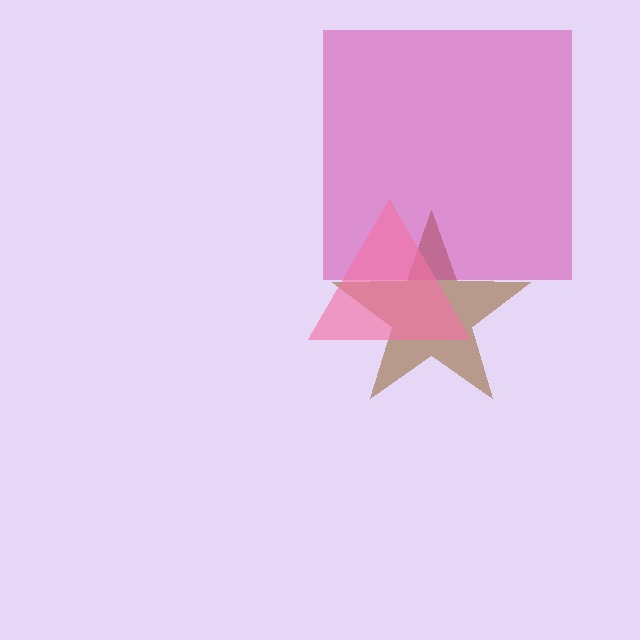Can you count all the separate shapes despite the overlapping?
Yes, there are 3 separate shapes.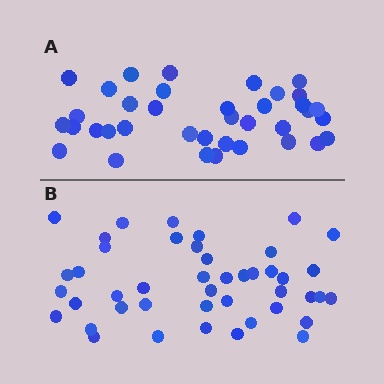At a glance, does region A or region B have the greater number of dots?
Region B (the bottom region) has more dots.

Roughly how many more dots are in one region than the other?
Region B has roughly 8 or so more dots than region A.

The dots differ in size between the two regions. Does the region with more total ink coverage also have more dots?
No. Region A has more total ink coverage because its dots are larger, but region B actually contains more individual dots. Total area can be misleading — the number of items is what matters here.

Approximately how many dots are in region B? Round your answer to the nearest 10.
About 40 dots. (The exact count is 44, which rounds to 40.)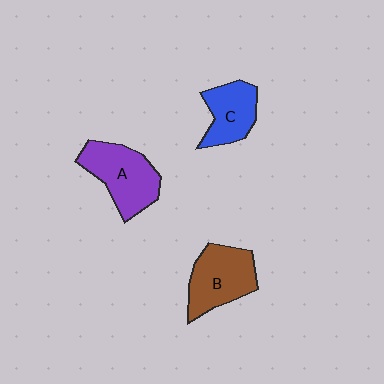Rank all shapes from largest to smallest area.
From largest to smallest: A (purple), B (brown), C (blue).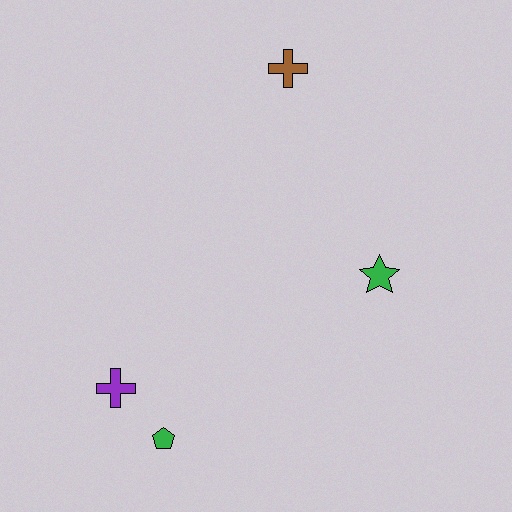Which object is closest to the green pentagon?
The purple cross is closest to the green pentagon.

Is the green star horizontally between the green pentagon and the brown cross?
No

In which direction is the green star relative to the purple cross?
The green star is to the right of the purple cross.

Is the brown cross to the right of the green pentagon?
Yes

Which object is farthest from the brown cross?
The green pentagon is farthest from the brown cross.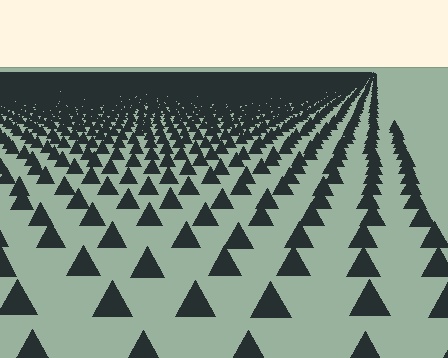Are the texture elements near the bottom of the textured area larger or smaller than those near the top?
Larger. Near the bottom, elements are closer to the viewer and appear at a bigger on-screen size.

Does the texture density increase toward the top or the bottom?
Density increases toward the top.